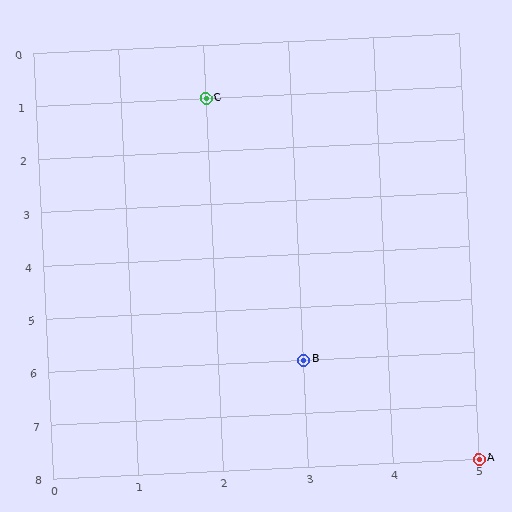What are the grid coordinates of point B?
Point B is at grid coordinates (3, 6).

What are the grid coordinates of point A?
Point A is at grid coordinates (5, 8).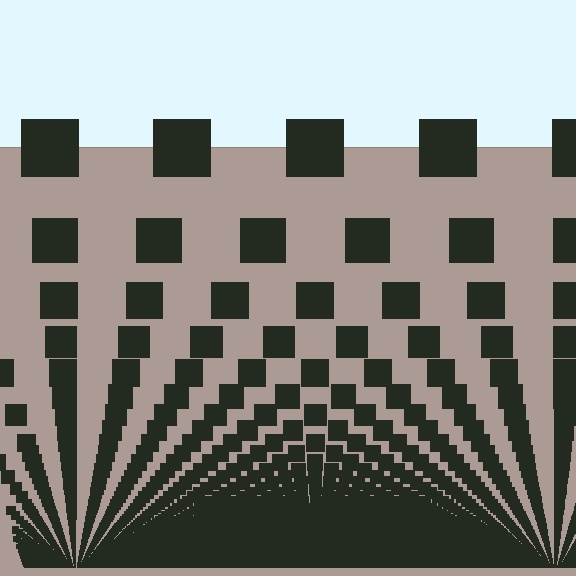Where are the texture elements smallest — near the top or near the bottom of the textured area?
Near the bottom.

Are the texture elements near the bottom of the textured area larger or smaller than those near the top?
Smaller. The gradient is inverted — elements near the bottom are smaller and denser.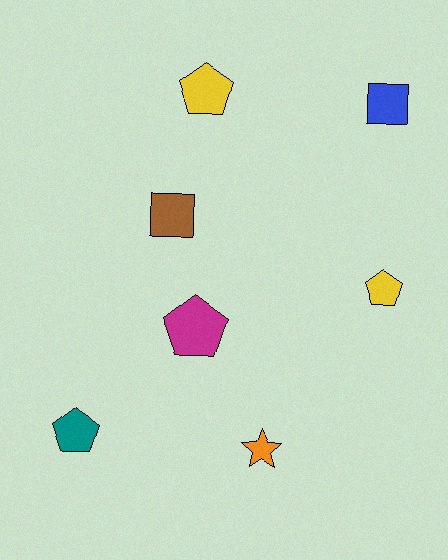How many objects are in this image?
There are 7 objects.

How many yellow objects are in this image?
There are 2 yellow objects.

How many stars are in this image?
There is 1 star.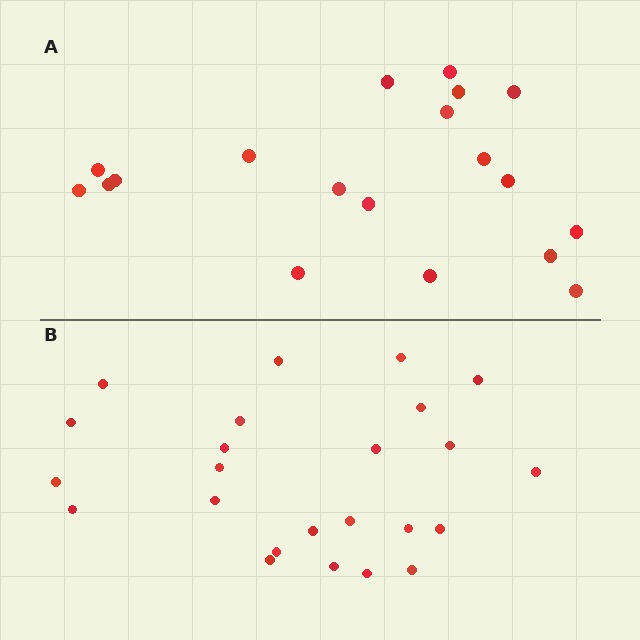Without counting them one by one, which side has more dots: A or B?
Region B (the bottom region) has more dots.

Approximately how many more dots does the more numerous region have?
Region B has about 5 more dots than region A.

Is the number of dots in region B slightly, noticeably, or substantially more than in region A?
Region B has noticeably more, but not dramatically so. The ratio is roughly 1.3 to 1.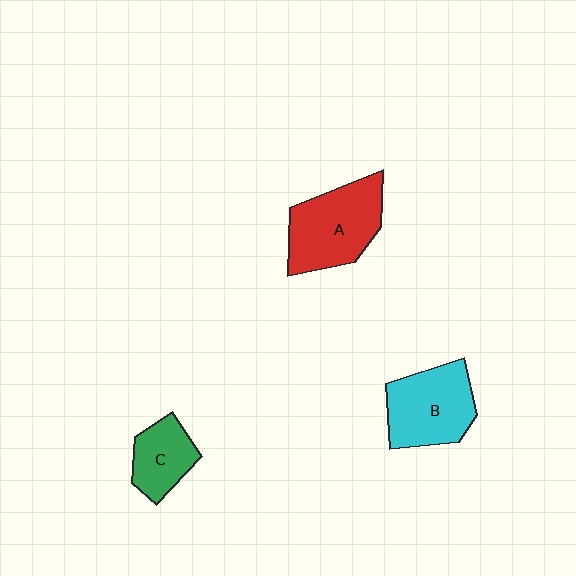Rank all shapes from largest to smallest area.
From largest to smallest: A (red), B (cyan), C (green).